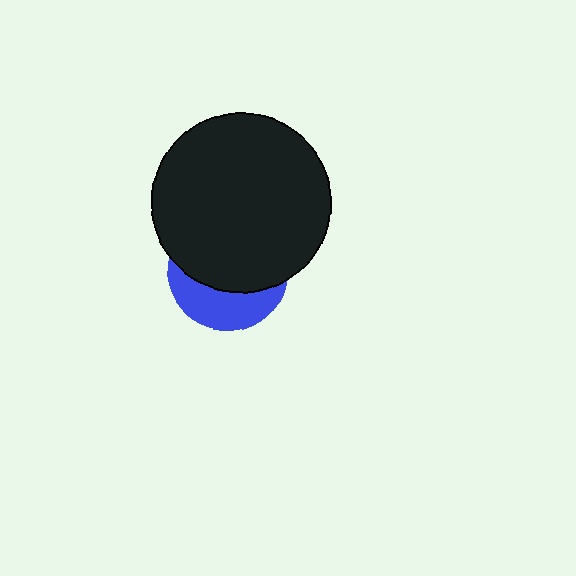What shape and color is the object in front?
The object in front is a black circle.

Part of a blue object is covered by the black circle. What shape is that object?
It is a circle.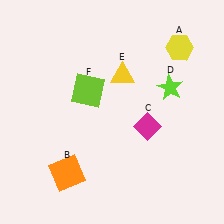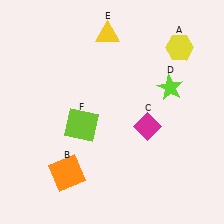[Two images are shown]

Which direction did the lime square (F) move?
The lime square (F) moved down.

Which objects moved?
The objects that moved are: the yellow triangle (E), the lime square (F).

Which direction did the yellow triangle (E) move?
The yellow triangle (E) moved up.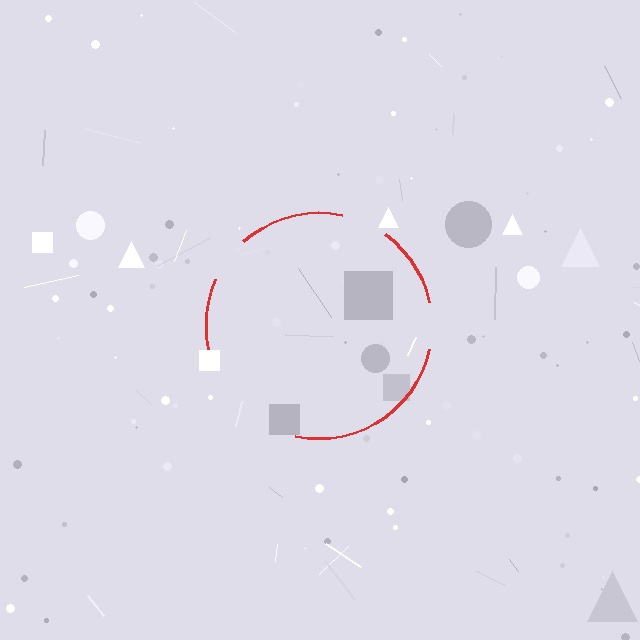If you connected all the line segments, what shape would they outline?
They would outline a circle.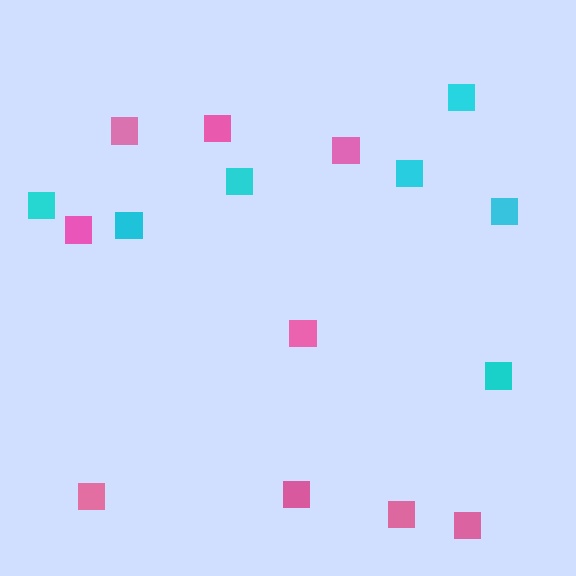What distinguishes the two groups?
There are 2 groups: one group of pink squares (9) and one group of cyan squares (7).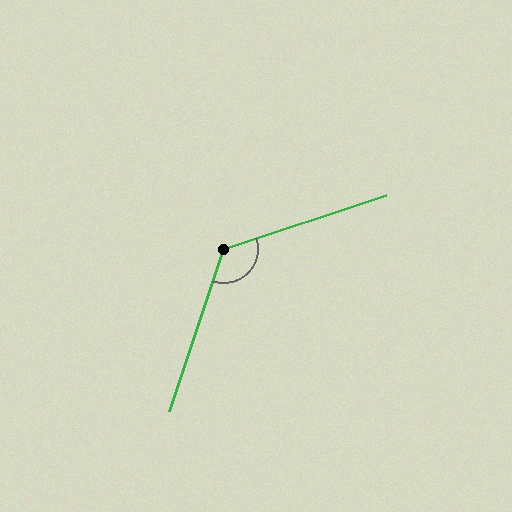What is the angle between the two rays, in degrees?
Approximately 127 degrees.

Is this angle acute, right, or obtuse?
It is obtuse.